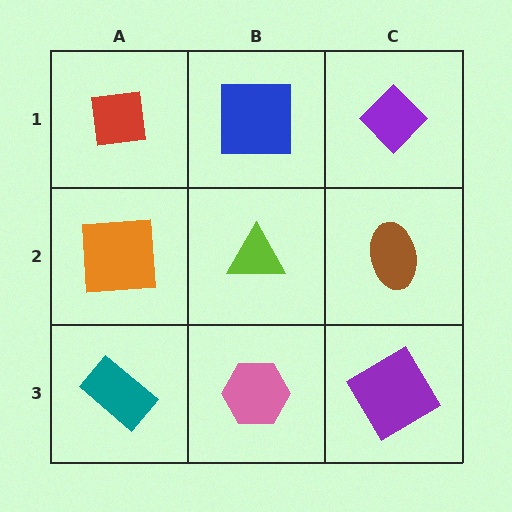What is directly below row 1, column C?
A brown ellipse.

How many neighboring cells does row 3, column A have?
2.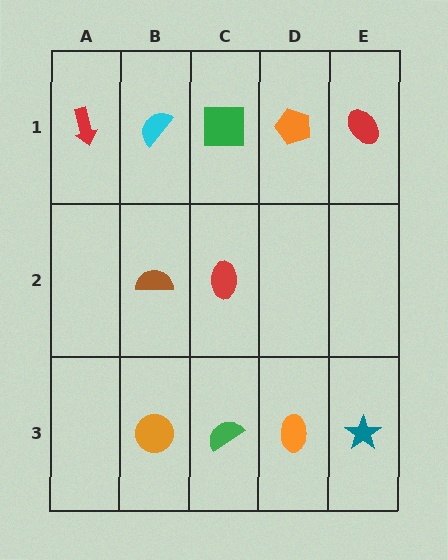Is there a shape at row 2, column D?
No, that cell is empty.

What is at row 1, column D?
An orange pentagon.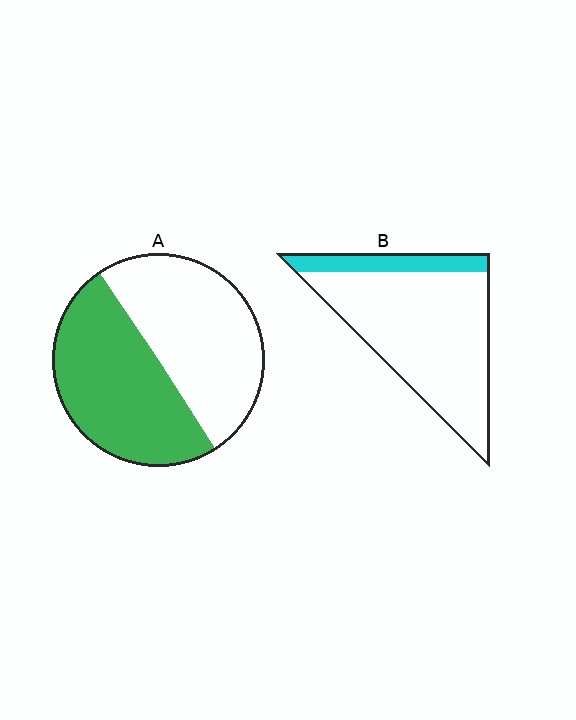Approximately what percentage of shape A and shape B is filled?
A is approximately 50% and B is approximately 15%.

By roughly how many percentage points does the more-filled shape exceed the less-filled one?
By roughly 35 percentage points (A over B).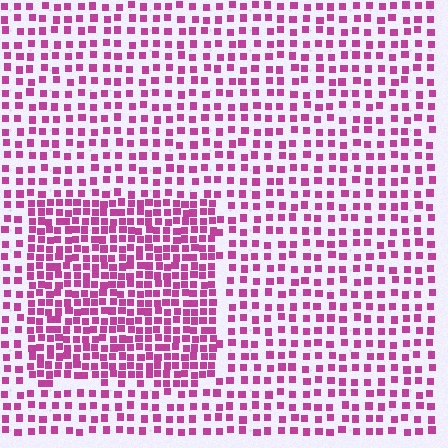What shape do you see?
I see a rectangle.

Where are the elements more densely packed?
The elements are more densely packed inside the rectangle boundary.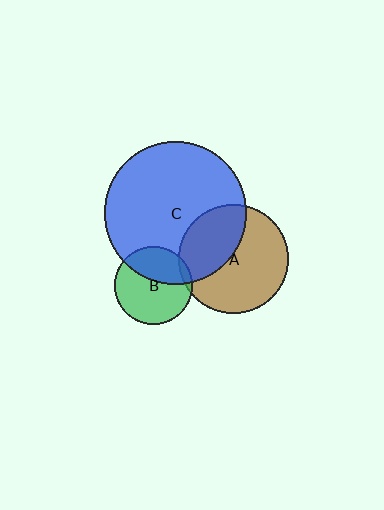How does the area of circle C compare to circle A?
Approximately 1.7 times.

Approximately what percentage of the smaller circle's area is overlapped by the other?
Approximately 35%.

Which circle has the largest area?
Circle C (blue).